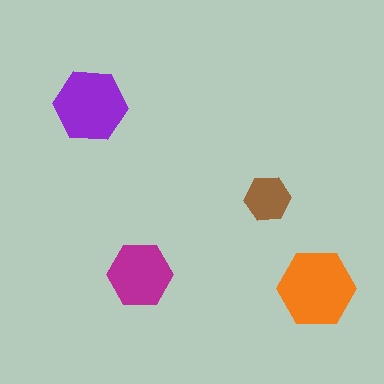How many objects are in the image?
There are 4 objects in the image.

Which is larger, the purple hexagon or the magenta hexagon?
The purple one.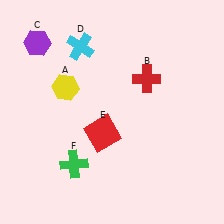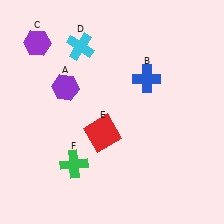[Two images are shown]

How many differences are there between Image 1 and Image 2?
There are 2 differences between the two images.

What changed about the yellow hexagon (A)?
In Image 1, A is yellow. In Image 2, it changed to purple.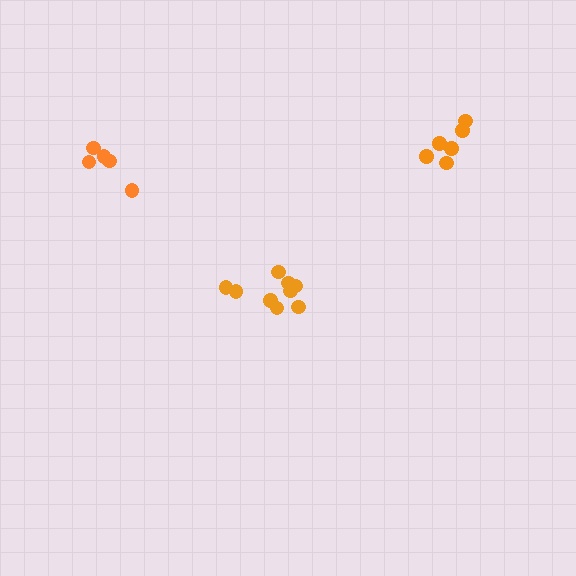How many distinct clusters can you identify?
There are 3 distinct clusters.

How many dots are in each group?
Group 1: 9 dots, Group 2: 5 dots, Group 3: 6 dots (20 total).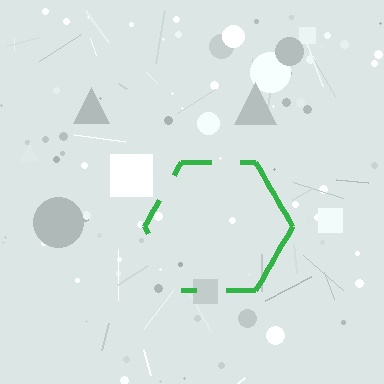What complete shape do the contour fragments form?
The contour fragments form a hexagon.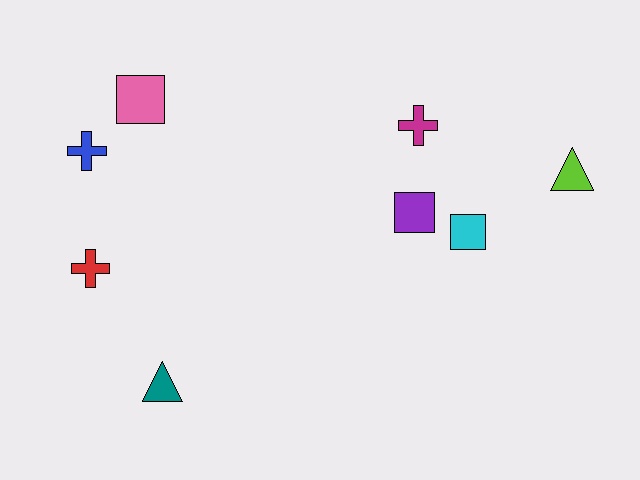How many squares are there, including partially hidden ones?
There are 3 squares.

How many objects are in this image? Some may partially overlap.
There are 8 objects.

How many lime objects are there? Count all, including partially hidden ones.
There is 1 lime object.